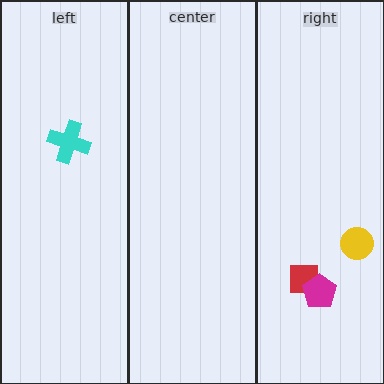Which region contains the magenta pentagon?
The right region.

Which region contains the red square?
The right region.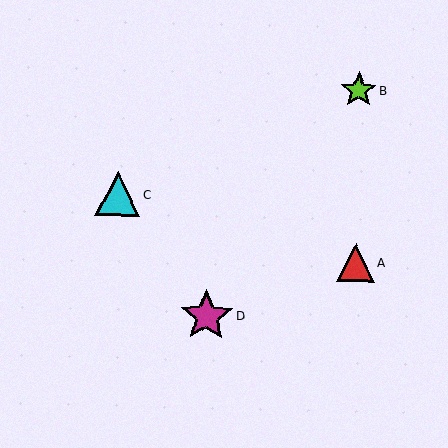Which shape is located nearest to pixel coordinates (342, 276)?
The red triangle (labeled A) at (355, 262) is nearest to that location.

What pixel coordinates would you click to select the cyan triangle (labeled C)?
Click at (118, 194) to select the cyan triangle C.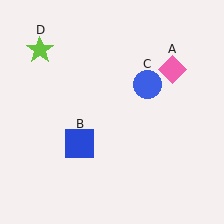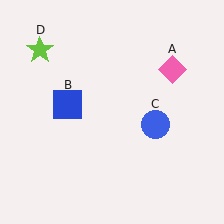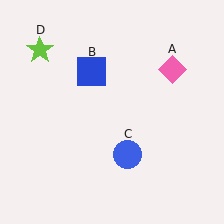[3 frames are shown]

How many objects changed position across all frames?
2 objects changed position: blue square (object B), blue circle (object C).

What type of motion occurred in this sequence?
The blue square (object B), blue circle (object C) rotated clockwise around the center of the scene.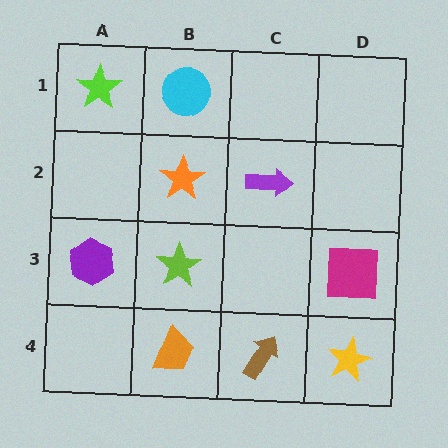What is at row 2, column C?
A purple arrow.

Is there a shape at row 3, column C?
No, that cell is empty.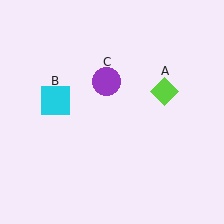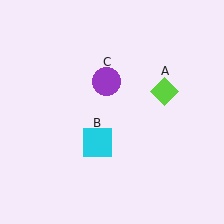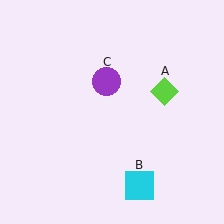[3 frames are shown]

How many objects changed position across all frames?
1 object changed position: cyan square (object B).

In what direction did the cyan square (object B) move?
The cyan square (object B) moved down and to the right.